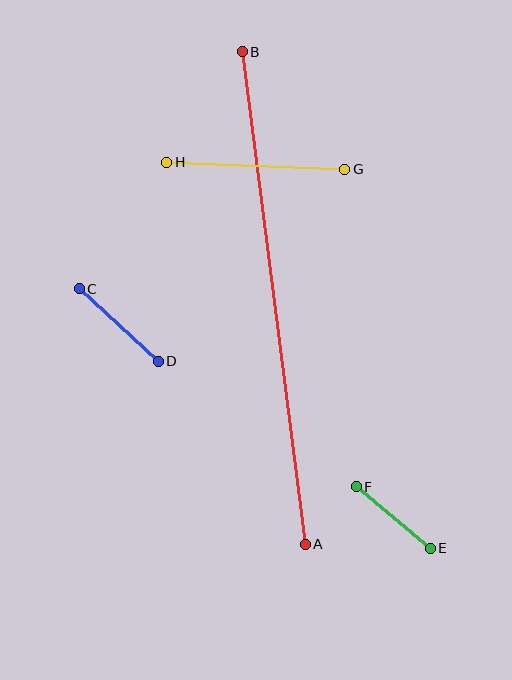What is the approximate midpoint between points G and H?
The midpoint is at approximately (256, 166) pixels.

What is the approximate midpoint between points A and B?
The midpoint is at approximately (274, 298) pixels.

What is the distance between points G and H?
The distance is approximately 178 pixels.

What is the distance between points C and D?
The distance is approximately 107 pixels.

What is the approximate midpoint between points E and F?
The midpoint is at approximately (393, 518) pixels.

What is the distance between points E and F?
The distance is approximately 96 pixels.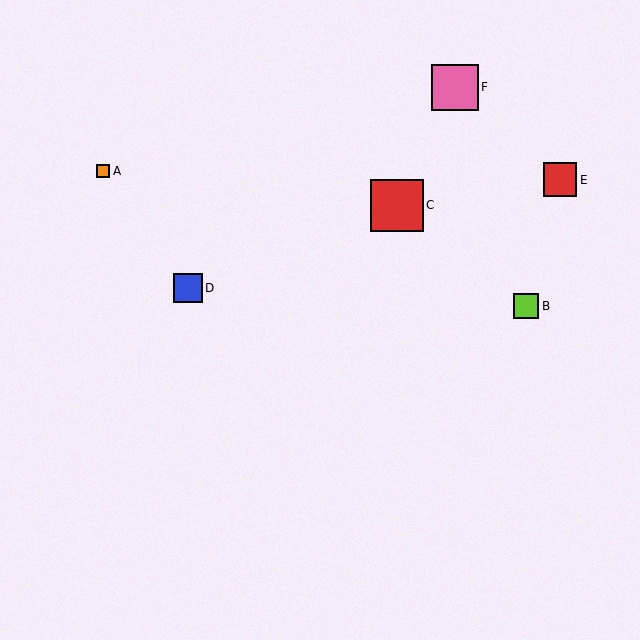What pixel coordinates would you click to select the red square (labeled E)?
Click at (560, 180) to select the red square E.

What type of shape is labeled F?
Shape F is a pink square.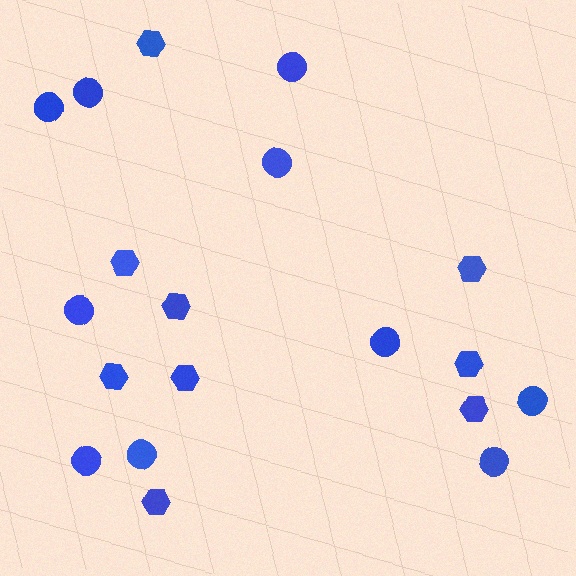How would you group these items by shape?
There are 2 groups: one group of circles (10) and one group of hexagons (9).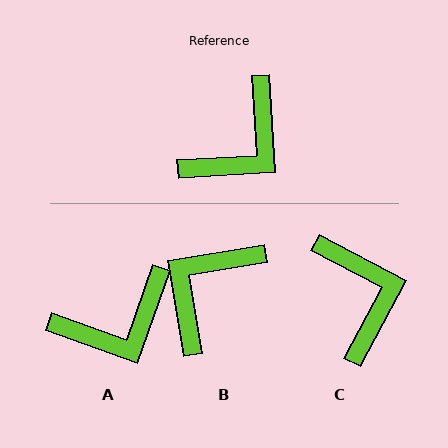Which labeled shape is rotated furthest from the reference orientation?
B, about 174 degrees away.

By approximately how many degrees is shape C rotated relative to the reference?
Approximately 59 degrees counter-clockwise.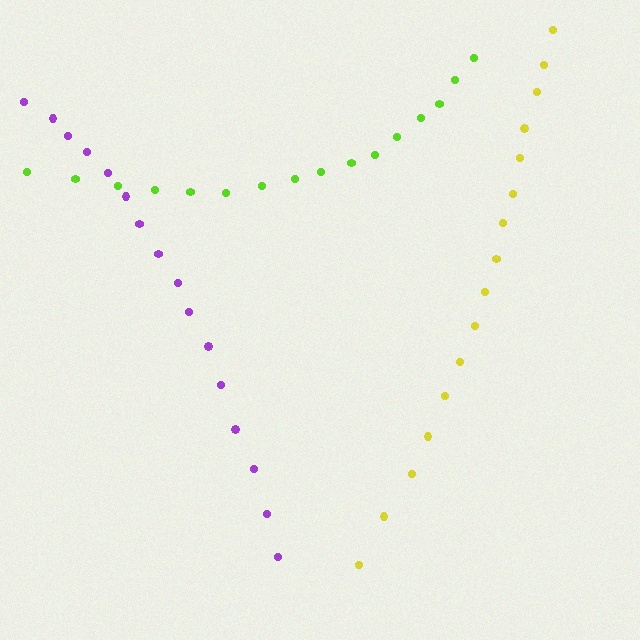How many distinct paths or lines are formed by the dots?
There are 3 distinct paths.